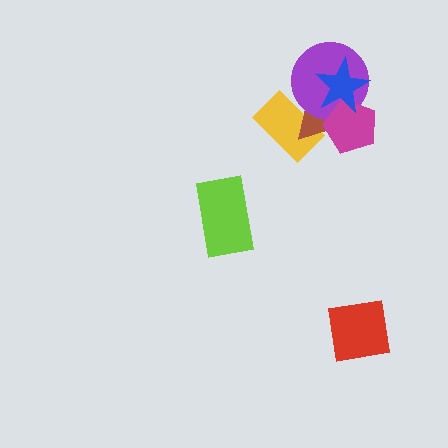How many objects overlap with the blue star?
3 objects overlap with the blue star.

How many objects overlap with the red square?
0 objects overlap with the red square.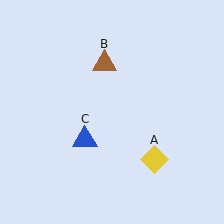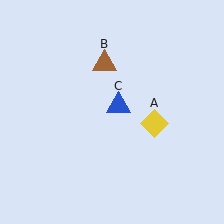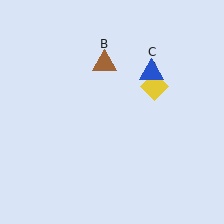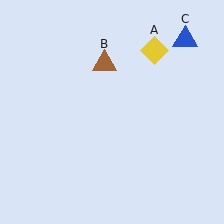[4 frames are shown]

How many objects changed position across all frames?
2 objects changed position: yellow diamond (object A), blue triangle (object C).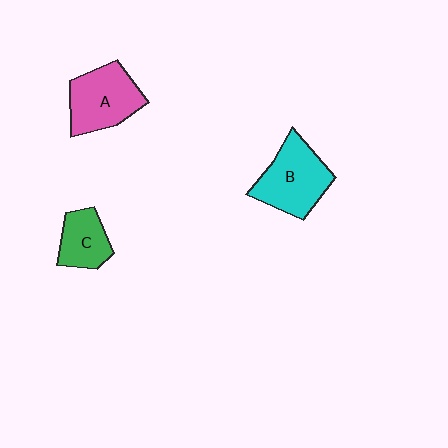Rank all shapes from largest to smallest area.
From largest to smallest: B (cyan), A (pink), C (green).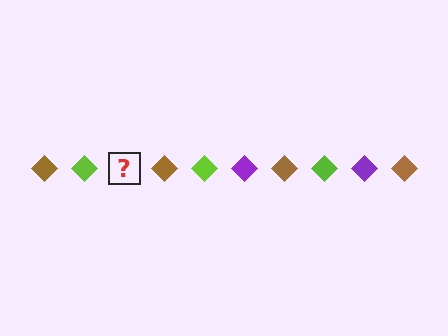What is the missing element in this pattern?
The missing element is a purple diamond.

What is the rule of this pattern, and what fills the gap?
The rule is that the pattern cycles through brown, lime, purple diamonds. The gap should be filled with a purple diamond.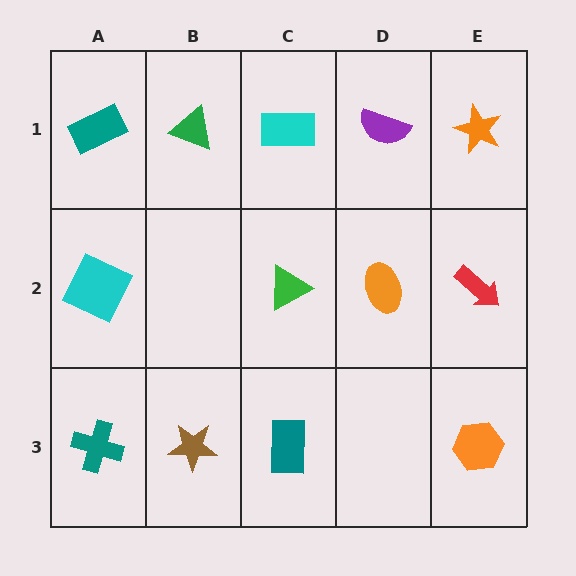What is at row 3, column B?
A brown star.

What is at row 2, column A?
A cyan square.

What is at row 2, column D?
An orange ellipse.